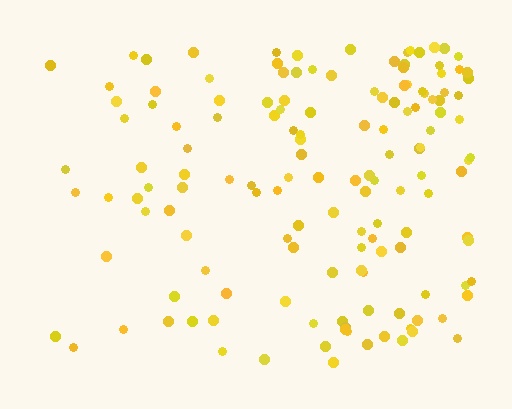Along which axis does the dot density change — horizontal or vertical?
Horizontal.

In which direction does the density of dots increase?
From left to right, with the right side densest.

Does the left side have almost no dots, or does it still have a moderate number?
Still a moderate number, just noticeably fewer than the right.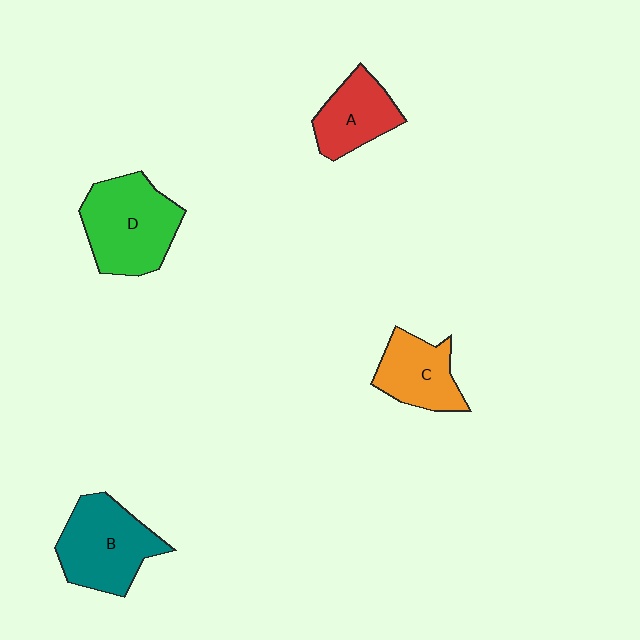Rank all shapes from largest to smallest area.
From largest to smallest: D (green), B (teal), C (orange), A (red).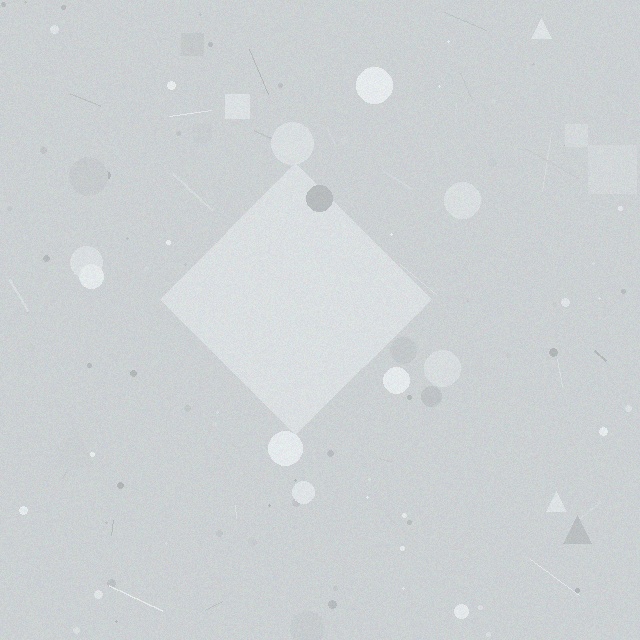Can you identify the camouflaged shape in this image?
The camouflaged shape is a diamond.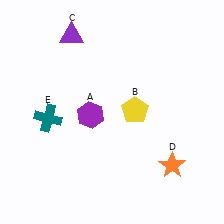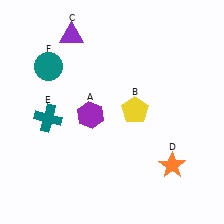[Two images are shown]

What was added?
A teal circle (F) was added in Image 2.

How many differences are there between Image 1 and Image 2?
There is 1 difference between the two images.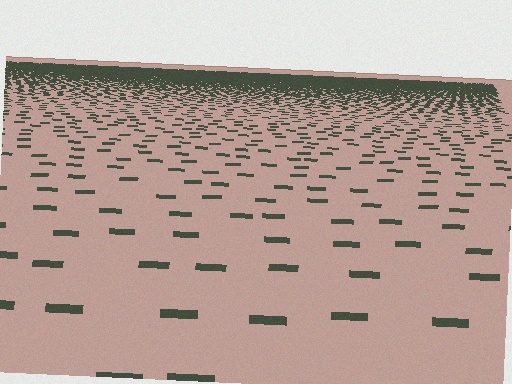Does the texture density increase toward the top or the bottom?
Density increases toward the top.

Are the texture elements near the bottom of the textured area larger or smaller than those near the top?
Larger. Near the bottom, elements are closer to the viewer and appear at a bigger on-screen size.